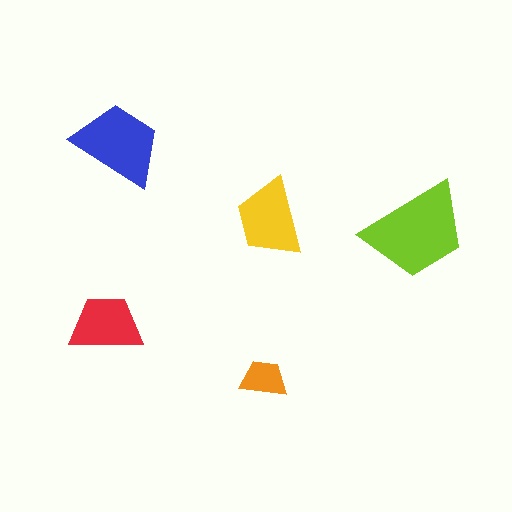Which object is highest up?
The blue trapezoid is topmost.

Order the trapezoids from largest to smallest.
the lime one, the blue one, the yellow one, the red one, the orange one.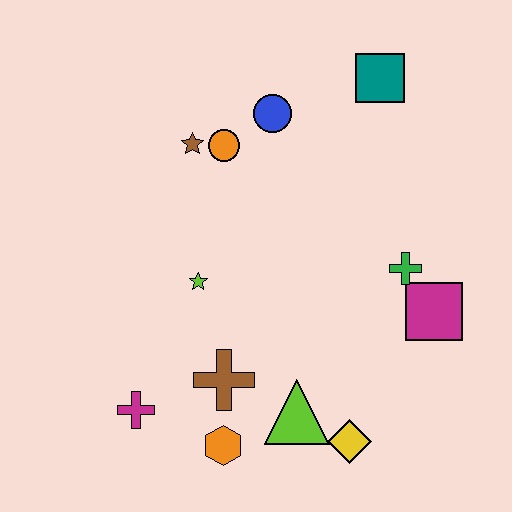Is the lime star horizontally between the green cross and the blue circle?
No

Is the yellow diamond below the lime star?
Yes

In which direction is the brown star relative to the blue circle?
The brown star is to the left of the blue circle.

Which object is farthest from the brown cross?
The teal square is farthest from the brown cross.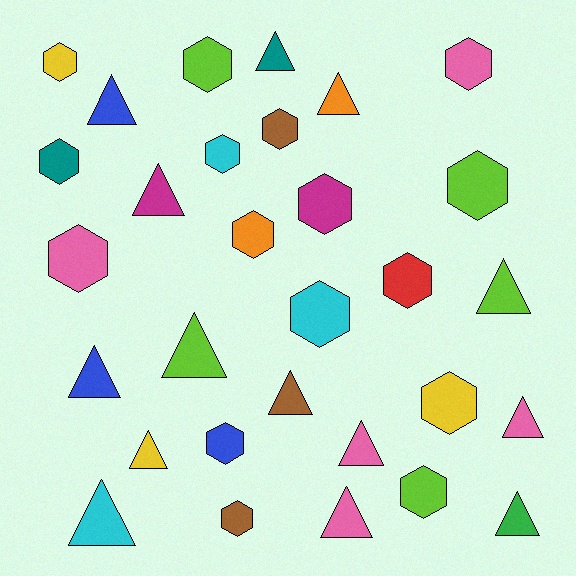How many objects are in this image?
There are 30 objects.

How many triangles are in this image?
There are 14 triangles.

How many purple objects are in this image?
There are no purple objects.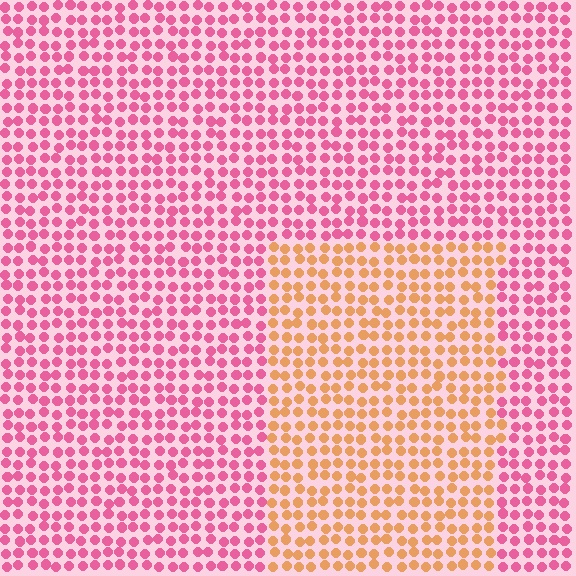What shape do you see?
I see a rectangle.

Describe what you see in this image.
The image is filled with small pink elements in a uniform arrangement. A rectangle-shaped region is visible where the elements are tinted to a slightly different hue, forming a subtle color boundary.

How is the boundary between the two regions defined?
The boundary is defined purely by a slight shift in hue (about 55 degrees). Spacing, size, and orientation are identical on both sides.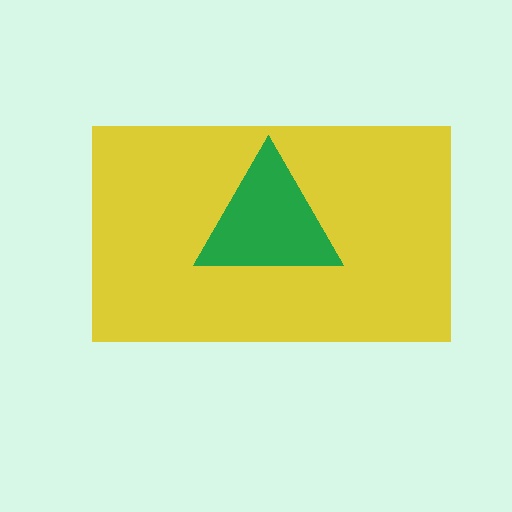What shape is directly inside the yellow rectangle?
The green triangle.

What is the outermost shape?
The yellow rectangle.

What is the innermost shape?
The green triangle.